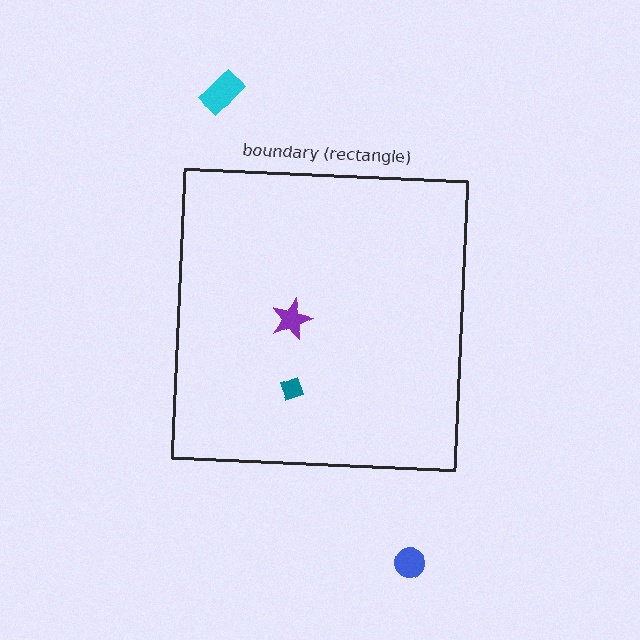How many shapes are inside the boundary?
2 inside, 2 outside.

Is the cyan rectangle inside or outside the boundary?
Outside.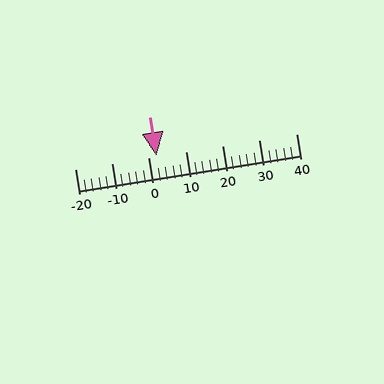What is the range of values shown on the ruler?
The ruler shows values from -20 to 40.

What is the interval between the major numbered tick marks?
The major tick marks are spaced 10 units apart.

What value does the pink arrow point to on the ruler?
The pink arrow points to approximately 2.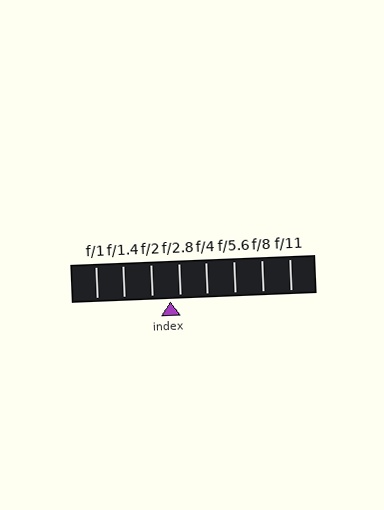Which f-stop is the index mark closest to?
The index mark is closest to f/2.8.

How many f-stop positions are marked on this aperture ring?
There are 8 f-stop positions marked.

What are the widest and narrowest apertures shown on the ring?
The widest aperture shown is f/1 and the narrowest is f/11.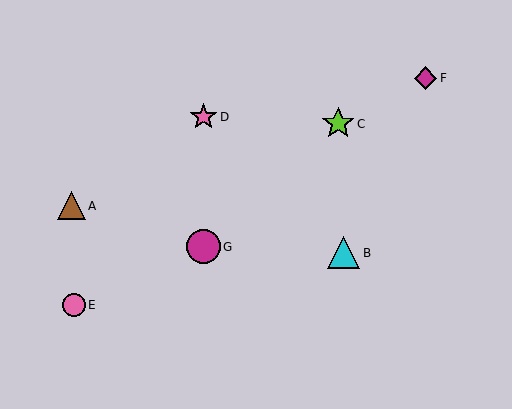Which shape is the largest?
The magenta circle (labeled G) is the largest.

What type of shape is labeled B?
Shape B is a cyan triangle.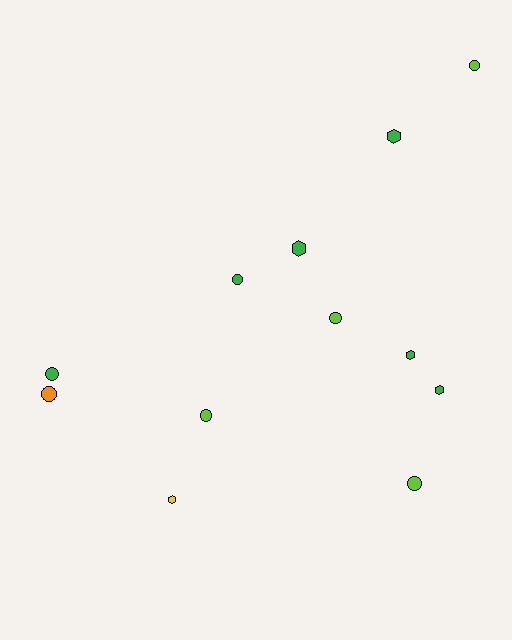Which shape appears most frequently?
Circle, with 7 objects.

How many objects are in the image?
There are 12 objects.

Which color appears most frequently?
Green, with 6 objects.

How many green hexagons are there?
There are 4 green hexagons.